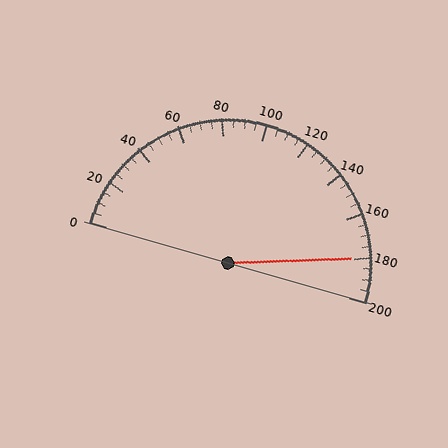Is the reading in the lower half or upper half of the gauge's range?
The reading is in the upper half of the range (0 to 200).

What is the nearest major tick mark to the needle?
The nearest major tick mark is 180.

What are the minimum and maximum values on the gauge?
The gauge ranges from 0 to 200.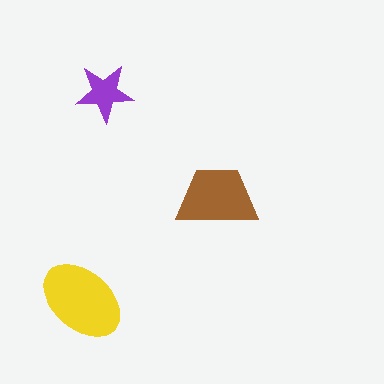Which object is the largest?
The yellow ellipse.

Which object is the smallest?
The purple star.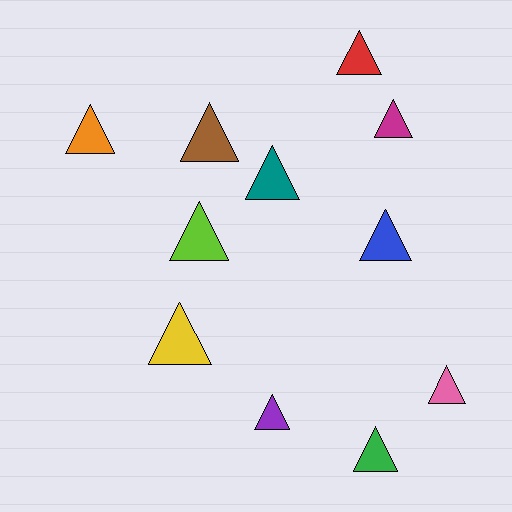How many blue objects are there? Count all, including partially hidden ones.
There is 1 blue object.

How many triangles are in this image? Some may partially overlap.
There are 11 triangles.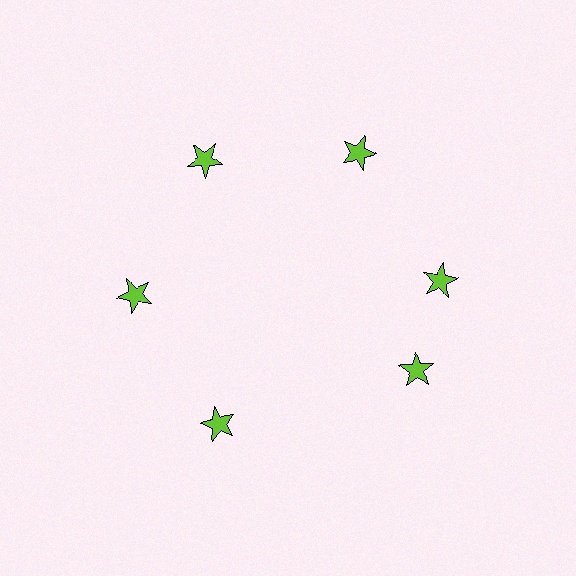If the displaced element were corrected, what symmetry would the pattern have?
It would have 6-fold rotational symmetry — the pattern would map onto itself every 60 degrees.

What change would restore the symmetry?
The symmetry would be restored by rotating it back into even spacing with its neighbors so that all 6 stars sit at equal angles and equal distance from the center.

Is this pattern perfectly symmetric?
No. The 6 lime stars are arranged in a ring, but one element near the 5 o'clock position is rotated out of alignment along the ring, breaking the 6-fold rotational symmetry.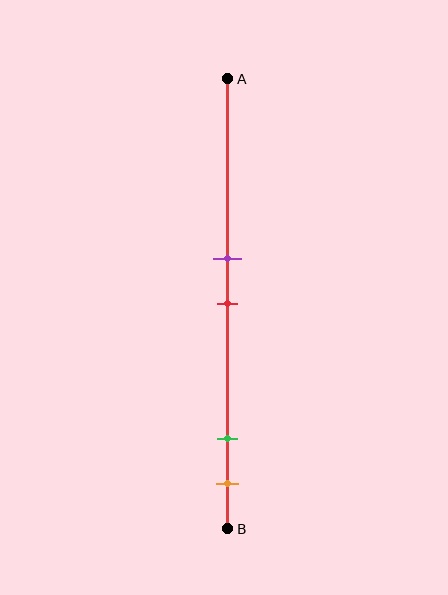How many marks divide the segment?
There are 4 marks dividing the segment.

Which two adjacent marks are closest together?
The purple and red marks are the closest adjacent pair.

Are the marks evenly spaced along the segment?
No, the marks are not evenly spaced.